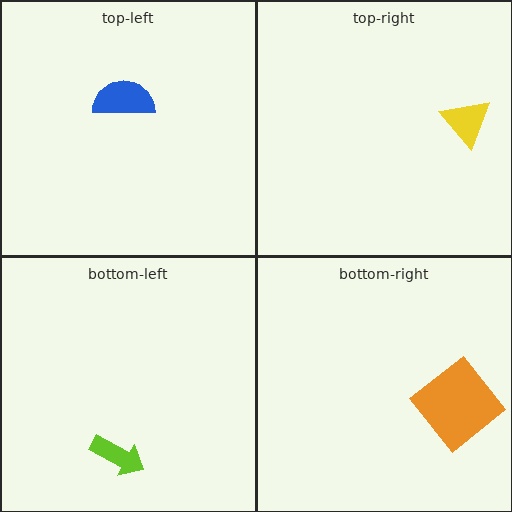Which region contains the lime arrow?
The bottom-left region.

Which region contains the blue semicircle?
The top-left region.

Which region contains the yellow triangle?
The top-right region.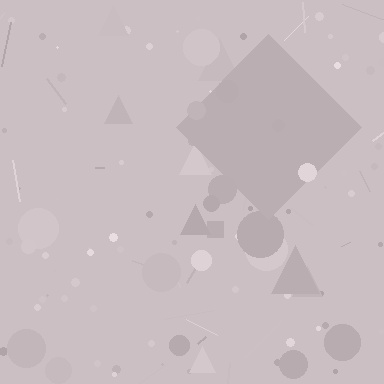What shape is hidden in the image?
A diamond is hidden in the image.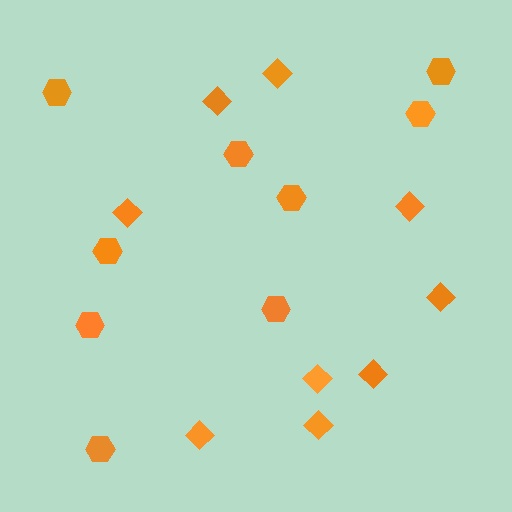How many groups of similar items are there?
There are 2 groups: one group of diamonds (9) and one group of hexagons (9).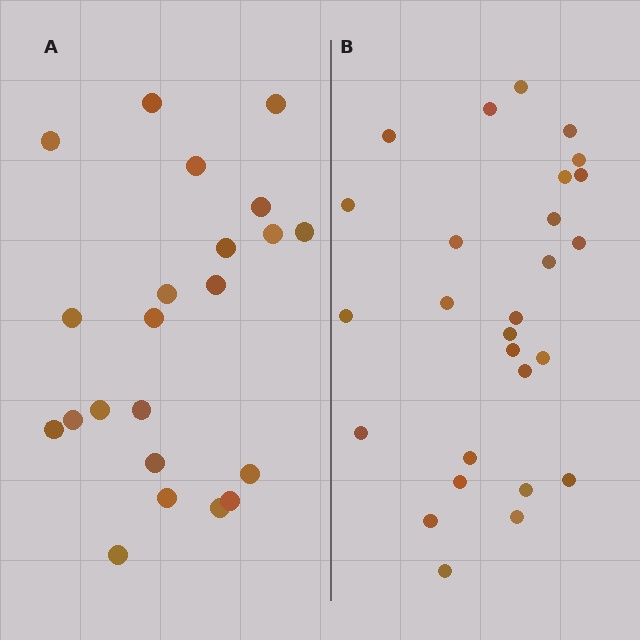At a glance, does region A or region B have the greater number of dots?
Region B (the right region) has more dots.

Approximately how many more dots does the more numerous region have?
Region B has about 5 more dots than region A.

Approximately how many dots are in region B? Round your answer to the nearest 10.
About 30 dots. (The exact count is 27, which rounds to 30.)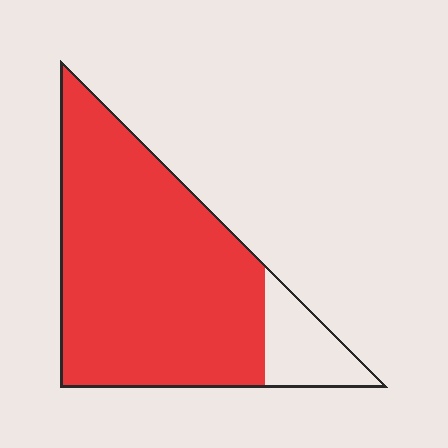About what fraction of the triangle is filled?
About seven eighths (7/8).